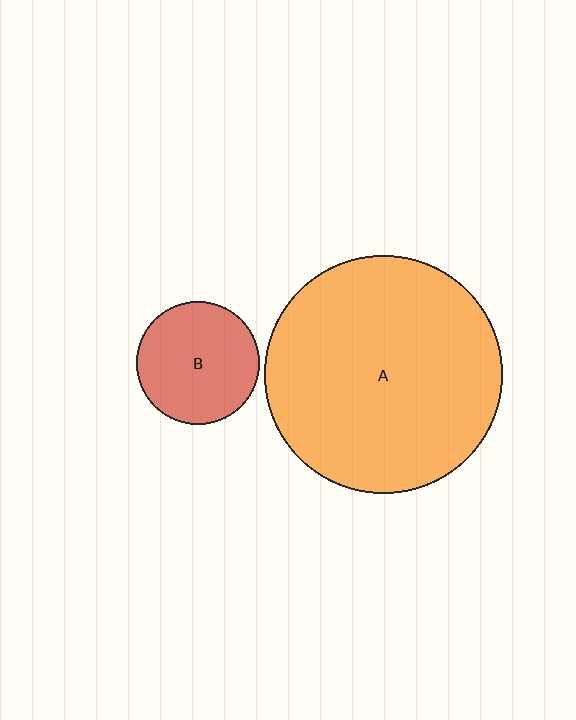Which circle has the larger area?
Circle A (orange).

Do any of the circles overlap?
No, none of the circles overlap.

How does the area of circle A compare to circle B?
Approximately 3.8 times.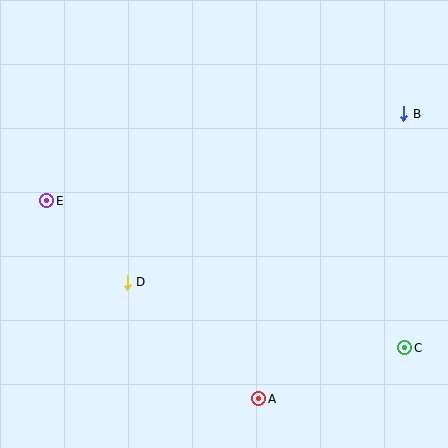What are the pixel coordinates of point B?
Point B is at (404, 114).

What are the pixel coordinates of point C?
Point C is at (405, 348).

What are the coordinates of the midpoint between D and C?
The midpoint between D and C is at (266, 315).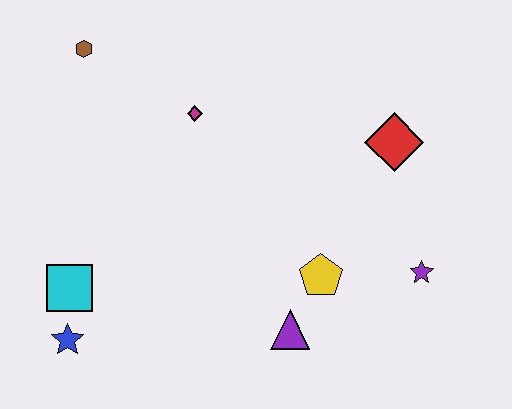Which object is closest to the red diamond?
The purple star is closest to the red diamond.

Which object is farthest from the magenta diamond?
The purple star is farthest from the magenta diamond.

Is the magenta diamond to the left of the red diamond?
Yes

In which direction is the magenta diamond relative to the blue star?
The magenta diamond is above the blue star.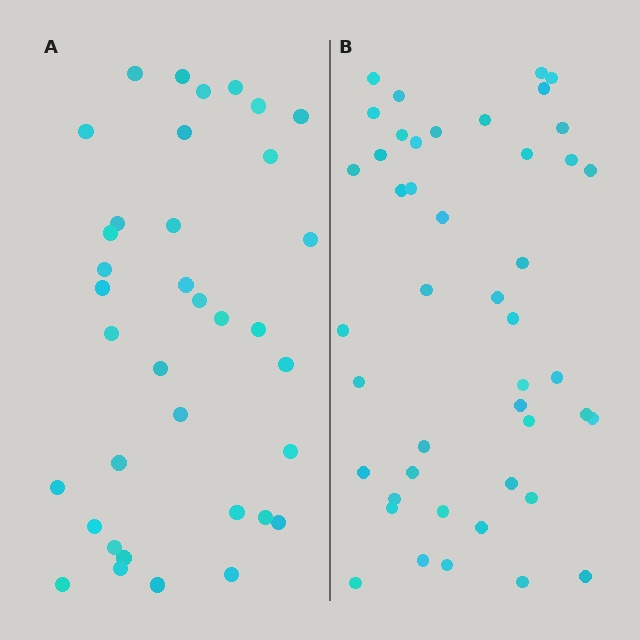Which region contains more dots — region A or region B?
Region B (the right region) has more dots.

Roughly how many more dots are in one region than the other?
Region B has roughly 8 or so more dots than region A.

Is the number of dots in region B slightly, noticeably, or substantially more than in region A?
Region B has noticeably more, but not dramatically so. The ratio is roughly 1.2 to 1.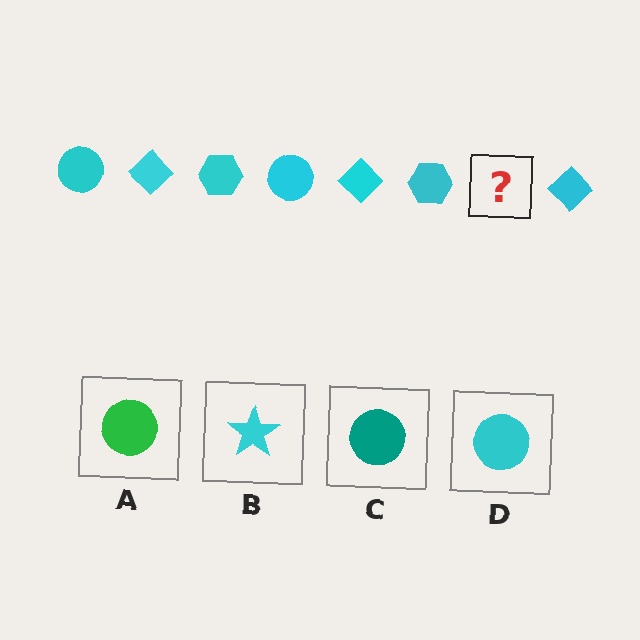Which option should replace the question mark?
Option D.